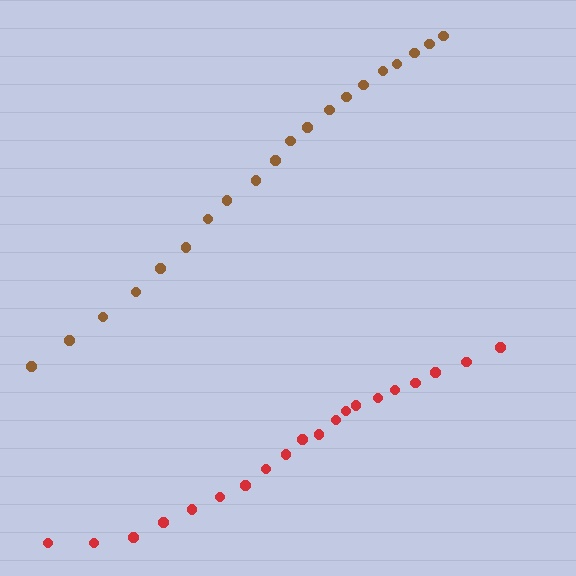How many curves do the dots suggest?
There are 2 distinct paths.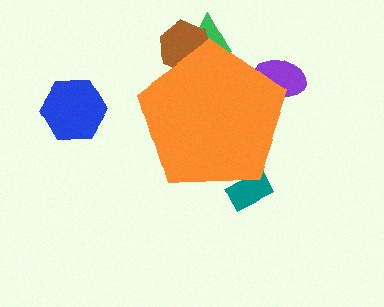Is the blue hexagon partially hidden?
No, the blue hexagon is fully visible.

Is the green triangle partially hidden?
Yes, the green triangle is partially hidden behind the orange pentagon.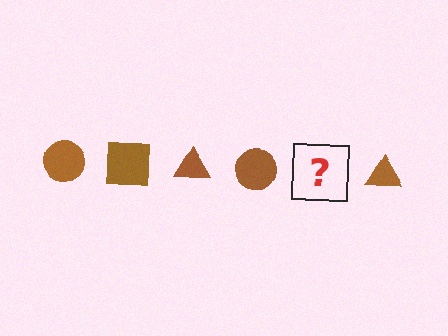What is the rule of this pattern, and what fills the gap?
The rule is that the pattern cycles through circle, square, triangle shapes in brown. The gap should be filled with a brown square.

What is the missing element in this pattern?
The missing element is a brown square.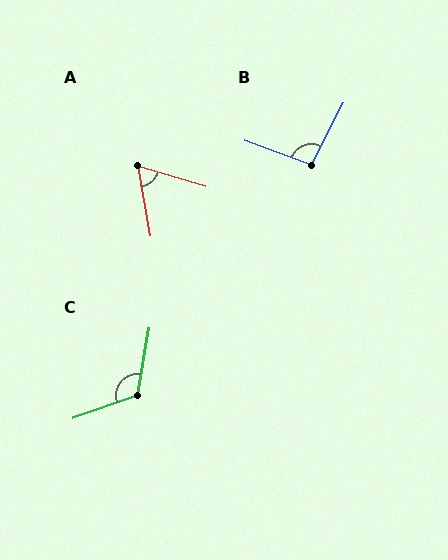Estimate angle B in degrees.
Approximately 97 degrees.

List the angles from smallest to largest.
A (64°), B (97°), C (119°).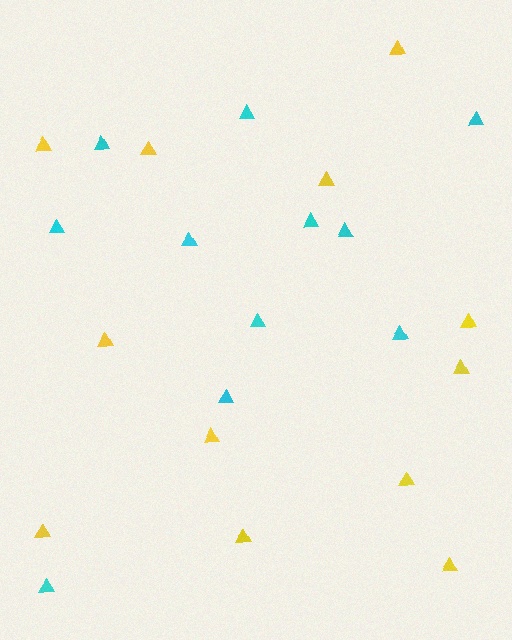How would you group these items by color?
There are 2 groups: one group of yellow triangles (12) and one group of cyan triangles (11).